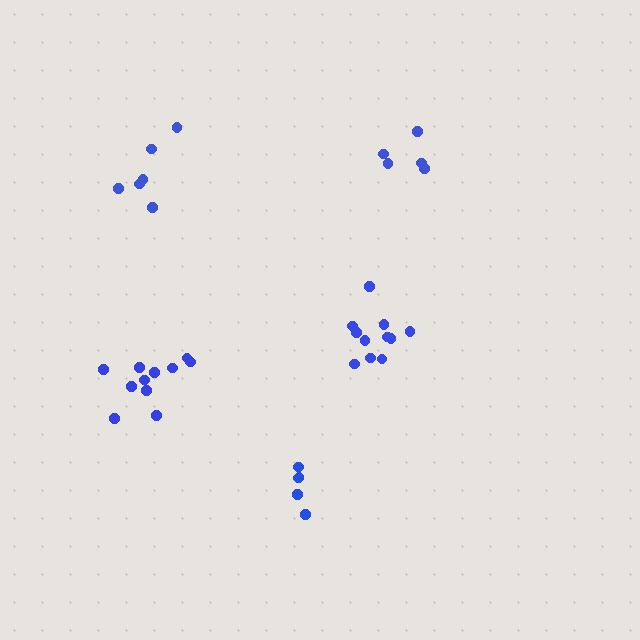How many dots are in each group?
Group 1: 5 dots, Group 2: 11 dots, Group 3: 6 dots, Group 4: 11 dots, Group 5: 5 dots (38 total).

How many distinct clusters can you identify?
There are 5 distinct clusters.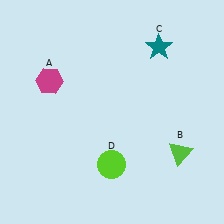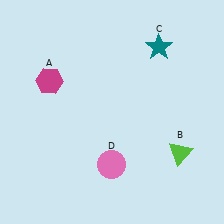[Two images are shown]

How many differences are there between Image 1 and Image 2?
There is 1 difference between the two images.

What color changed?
The circle (D) changed from lime in Image 1 to pink in Image 2.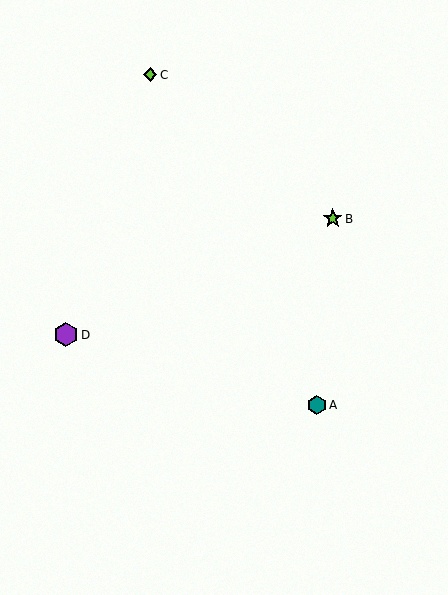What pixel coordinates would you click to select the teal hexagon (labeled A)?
Click at (317, 405) to select the teal hexagon A.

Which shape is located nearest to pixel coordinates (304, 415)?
The teal hexagon (labeled A) at (317, 405) is nearest to that location.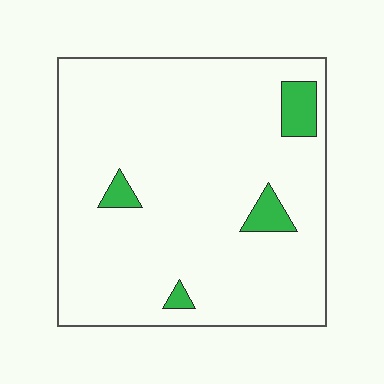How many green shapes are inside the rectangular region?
4.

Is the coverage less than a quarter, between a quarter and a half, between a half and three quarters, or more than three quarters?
Less than a quarter.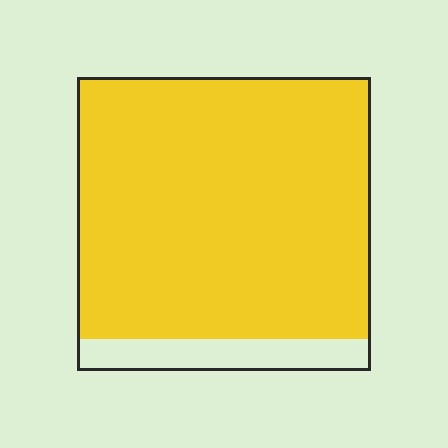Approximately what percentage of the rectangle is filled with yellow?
Approximately 90%.